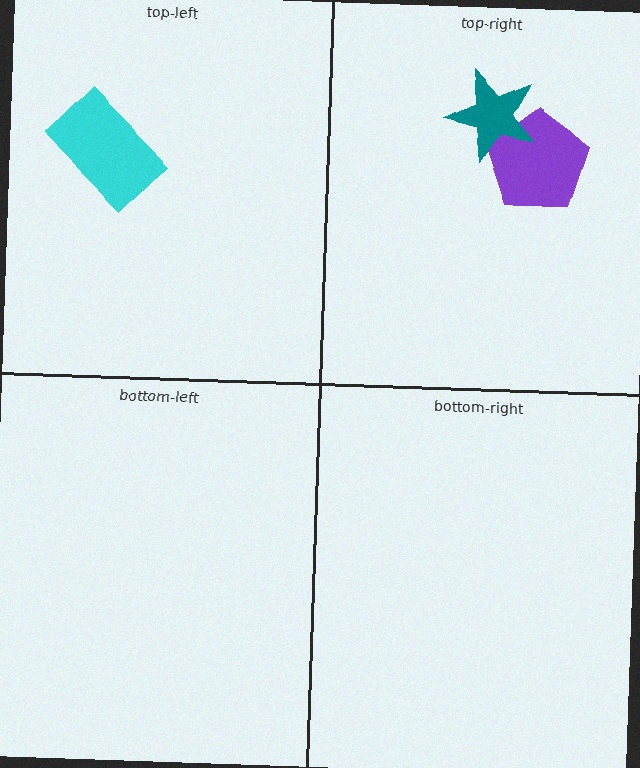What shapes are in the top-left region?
The cyan rectangle.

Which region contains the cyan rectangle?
The top-left region.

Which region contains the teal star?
The top-right region.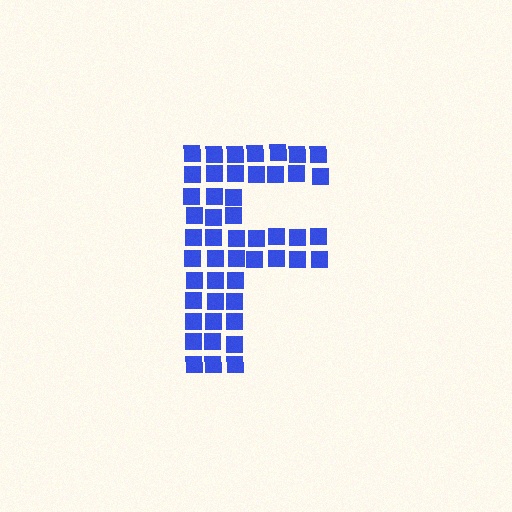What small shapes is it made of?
It is made of small squares.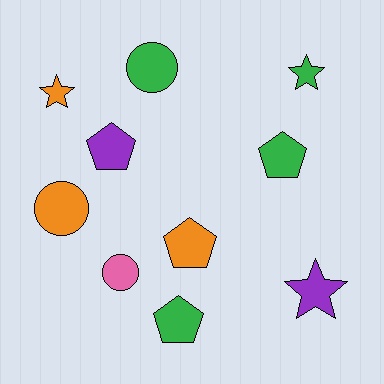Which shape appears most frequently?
Pentagon, with 4 objects.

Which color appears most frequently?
Green, with 4 objects.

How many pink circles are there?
There is 1 pink circle.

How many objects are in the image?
There are 10 objects.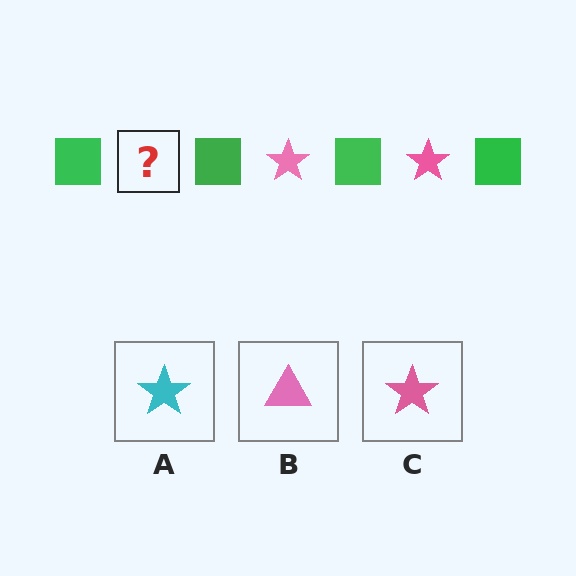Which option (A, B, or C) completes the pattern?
C.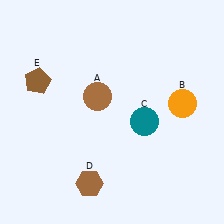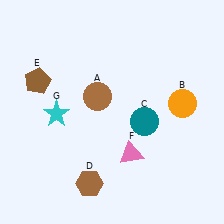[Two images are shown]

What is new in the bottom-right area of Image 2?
A pink triangle (F) was added in the bottom-right area of Image 2.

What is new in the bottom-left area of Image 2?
A cyan star (G) was added in the bottom-left area of Image 2.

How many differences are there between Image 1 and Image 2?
There are 2 differences between the two images.